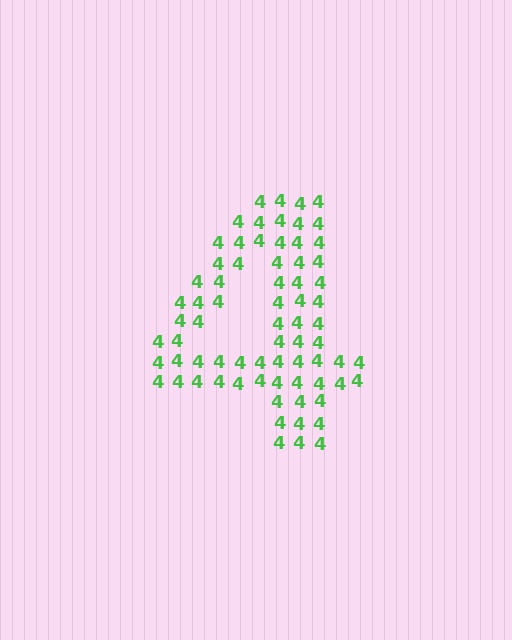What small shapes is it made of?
It is made of small digit 4's.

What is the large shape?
The large shape is the digit 4.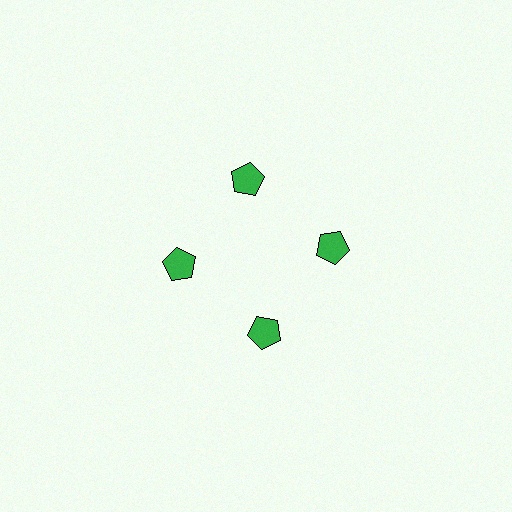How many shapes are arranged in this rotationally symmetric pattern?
There are 4 shapes, arranged in 4 groups of 1.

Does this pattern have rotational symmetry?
Yes, this pattern has 4-fold rotational symmetry. It looks the same after rotating 90 degrees around the center.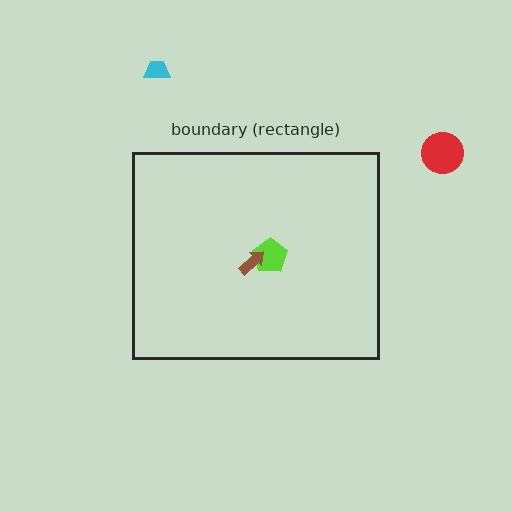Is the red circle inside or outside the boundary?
Outside.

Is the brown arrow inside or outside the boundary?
Inside.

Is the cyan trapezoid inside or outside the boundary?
Outside.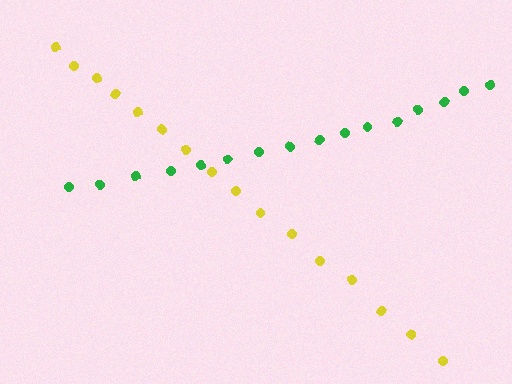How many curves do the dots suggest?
There are 2 distinct paths.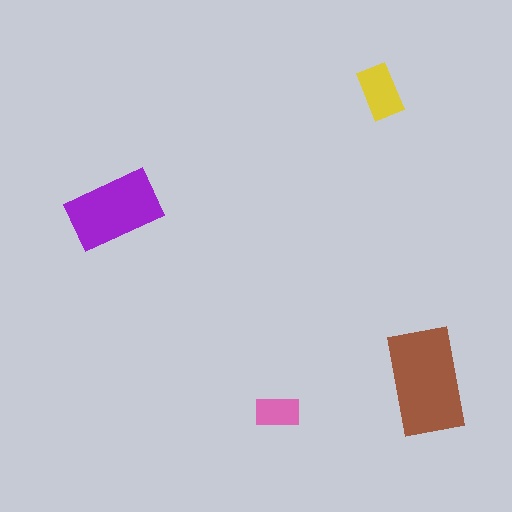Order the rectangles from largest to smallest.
the brown one, the purple one, the yellow one, the pink one.